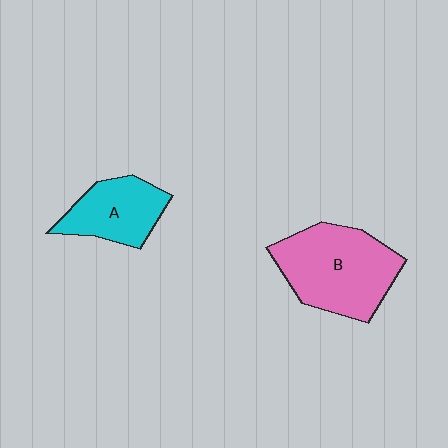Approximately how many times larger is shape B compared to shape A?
Approximately 1.6 times.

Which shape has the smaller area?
Shape A (cyan).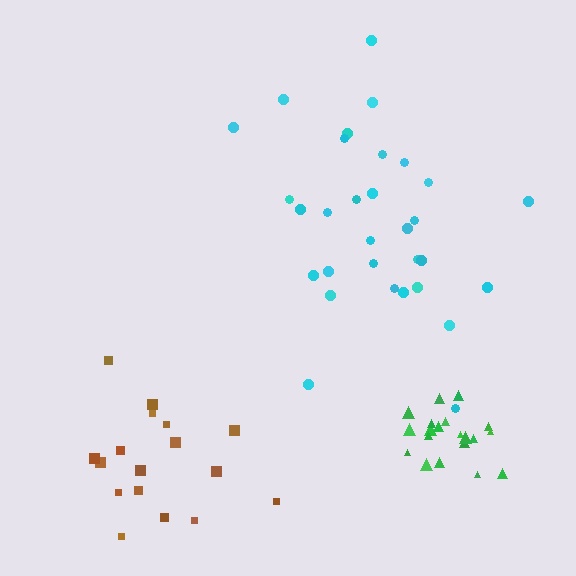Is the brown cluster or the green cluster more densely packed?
Green.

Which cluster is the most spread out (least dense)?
Cyan.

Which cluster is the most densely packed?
Green.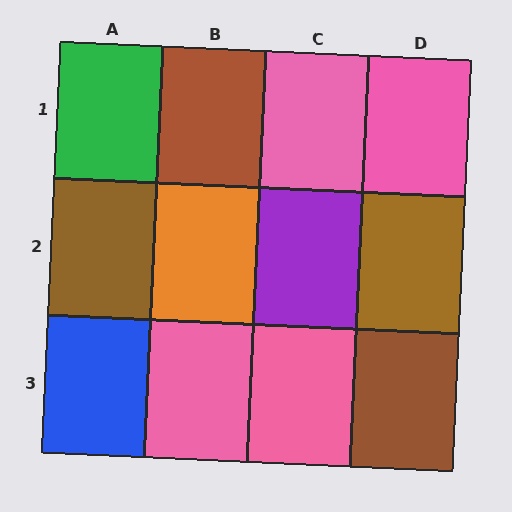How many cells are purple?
1 cell is purple.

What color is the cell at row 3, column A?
Blue.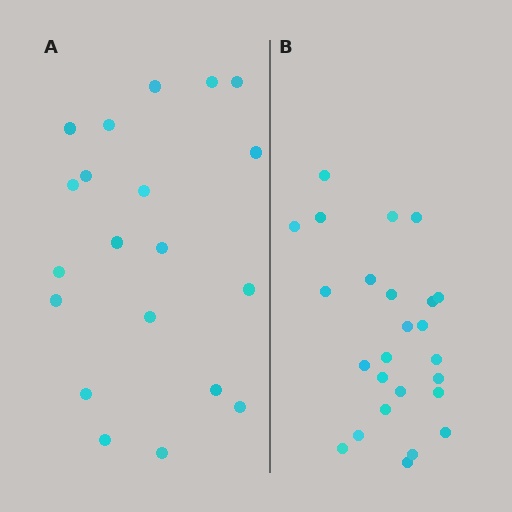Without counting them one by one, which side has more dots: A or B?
Region B (the right region) has more dots.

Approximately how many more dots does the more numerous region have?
Region B has about 5 more dots than region A.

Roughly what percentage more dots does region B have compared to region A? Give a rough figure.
About 25% more.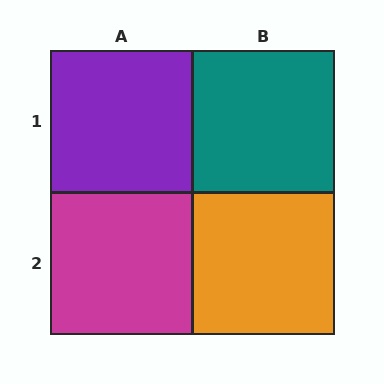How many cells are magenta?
1 cell is magenta.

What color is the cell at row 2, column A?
Magenta.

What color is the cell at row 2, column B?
Orange.